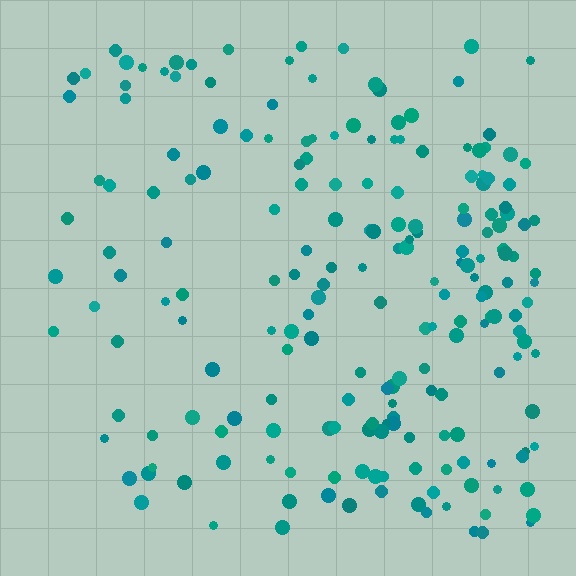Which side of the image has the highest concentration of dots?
The right.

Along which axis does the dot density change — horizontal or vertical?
Horizontal.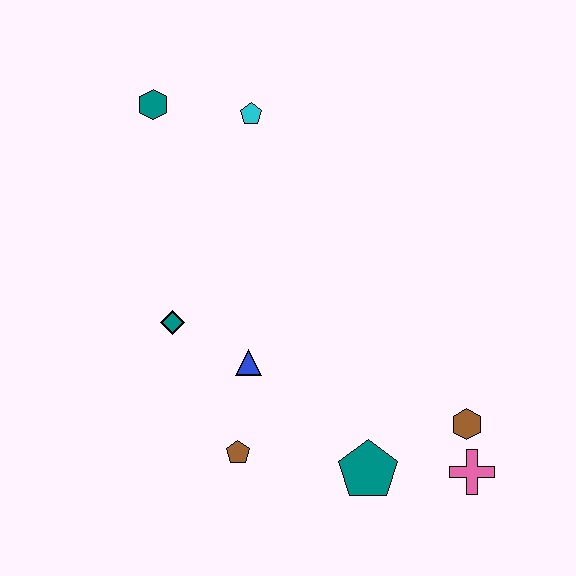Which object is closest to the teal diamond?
The blue triangle is closest to the teal diamond.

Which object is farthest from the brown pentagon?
The teal hexagon is farthest from the brown pentagon.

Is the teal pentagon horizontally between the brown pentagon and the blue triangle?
No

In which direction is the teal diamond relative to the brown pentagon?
The teal diamond is above the brown pentagon.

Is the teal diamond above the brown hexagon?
Yes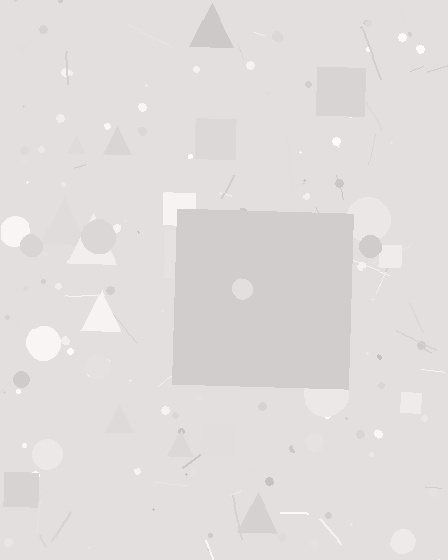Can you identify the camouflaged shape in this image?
The camouflaged shape is a square.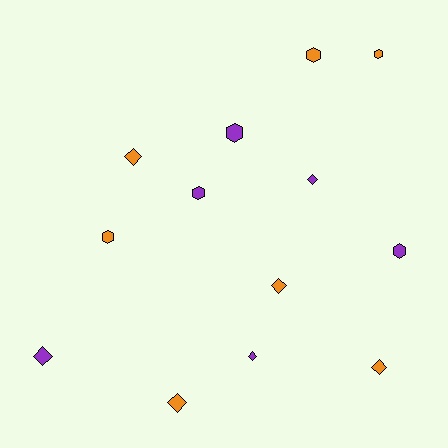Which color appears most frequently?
Orange, with 7 objects.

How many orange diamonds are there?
There are 4 orange diamonds.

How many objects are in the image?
There are 13 objects.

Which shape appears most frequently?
Diamond, with 7 objects.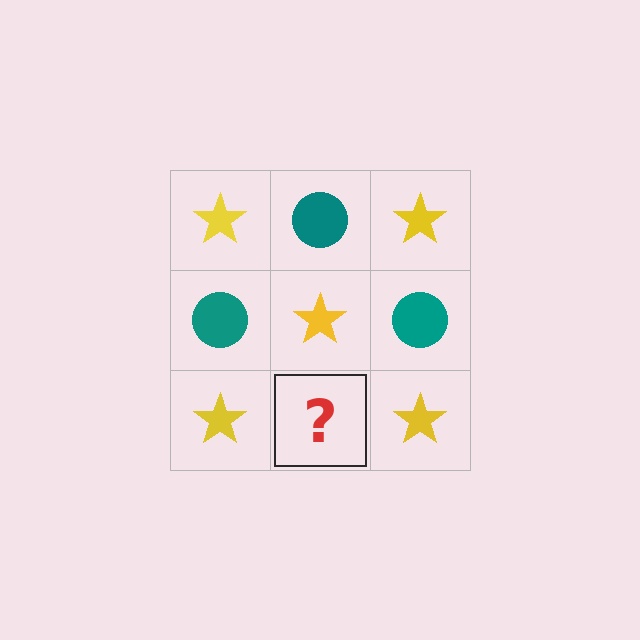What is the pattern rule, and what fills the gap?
The rule is that it alternates yellow star and teal circle in a checkerboard pattern. The gap should be filled with a teal circle.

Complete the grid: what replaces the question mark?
The question mark should be replaced with a teal circle.